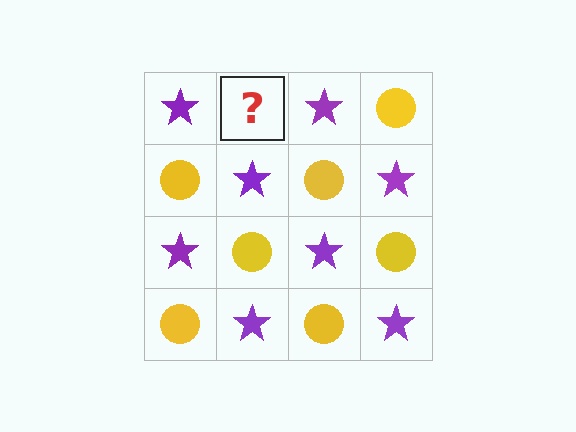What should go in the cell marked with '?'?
The missing cell should contain a yellow circle.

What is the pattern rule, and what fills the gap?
The rule is that it alternates purple star and yellow circle in a checkerboard pattern. The gap should be filled with a yellow circle.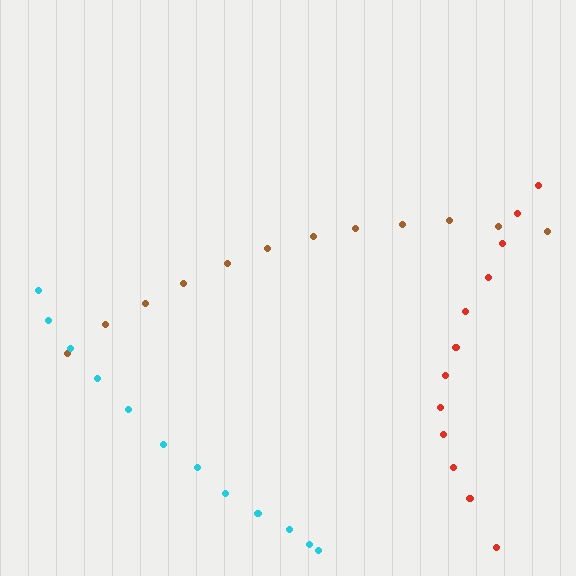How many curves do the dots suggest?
There are 3 distinct paths.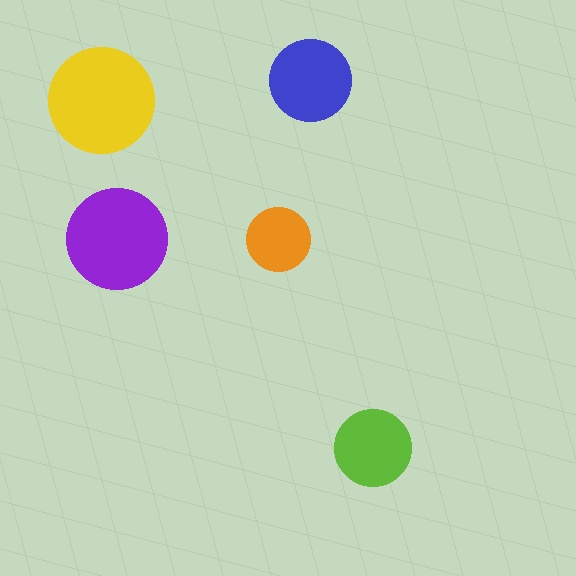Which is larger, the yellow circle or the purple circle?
The yellow one.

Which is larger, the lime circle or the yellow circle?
The yellow one.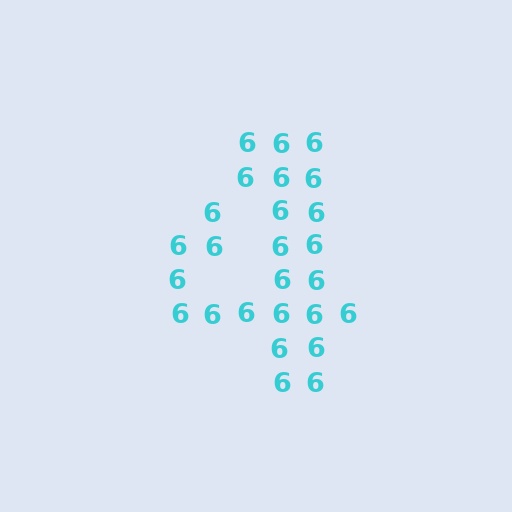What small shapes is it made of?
It is made of small digit 6's.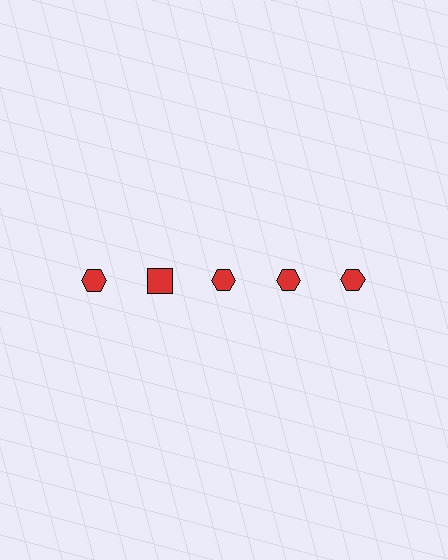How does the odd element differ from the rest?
It has a different shape: square instead of hexagon.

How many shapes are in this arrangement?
There are 5 shapes arranged in a grid pattern.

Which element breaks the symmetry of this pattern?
The red square in the top row, second from left column breaks the symmetry. All other shapes are red hexagons.